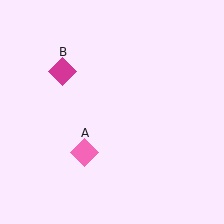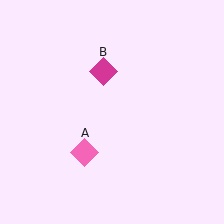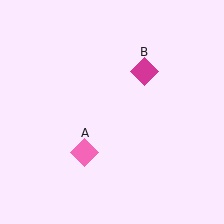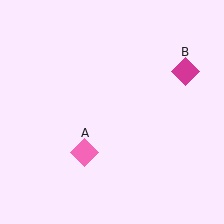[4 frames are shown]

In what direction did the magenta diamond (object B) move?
The magenta diamond (object B) moved right.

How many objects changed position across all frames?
1 object changed position: magenta diamond (object B).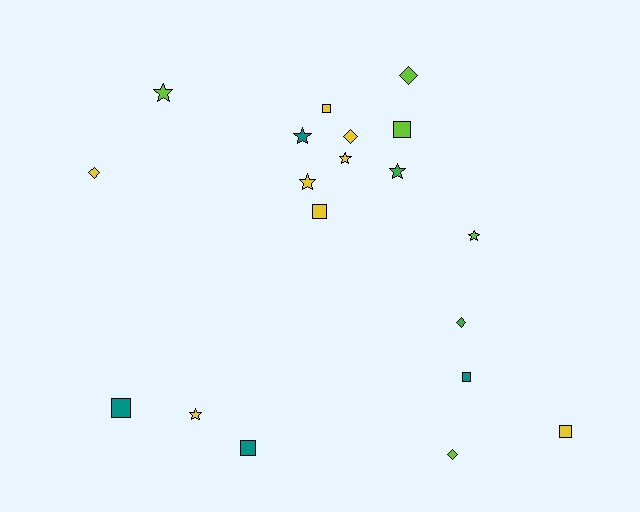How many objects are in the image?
There are 19 objects.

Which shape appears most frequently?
Star, with 7 objects.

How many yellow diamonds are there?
There are 2 yellow diamonds.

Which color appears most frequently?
Yellow, with 8 objects.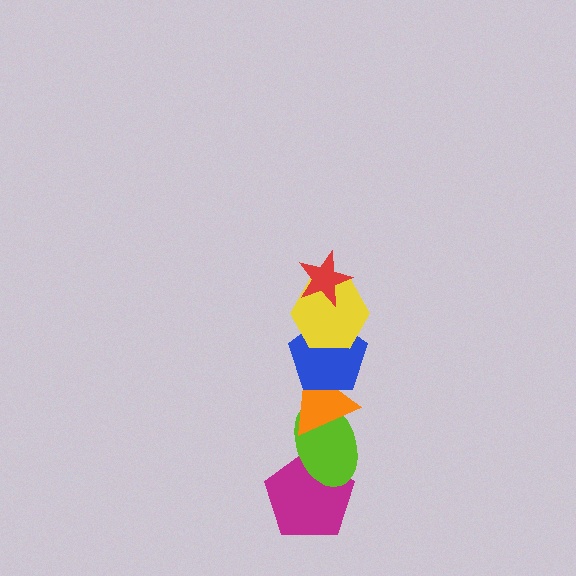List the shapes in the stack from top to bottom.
From top to bottom: the red star, the yellow hexagon, the blue pentagon, the orange triangle, the lime ellipse, the magenta pentagon.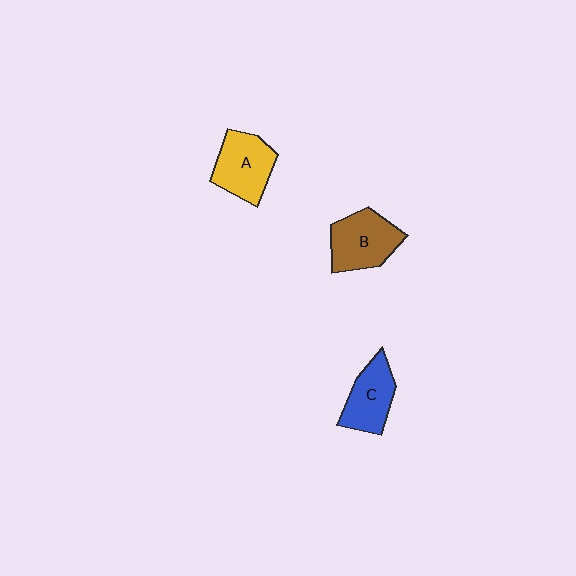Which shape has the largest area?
Shape B (brown).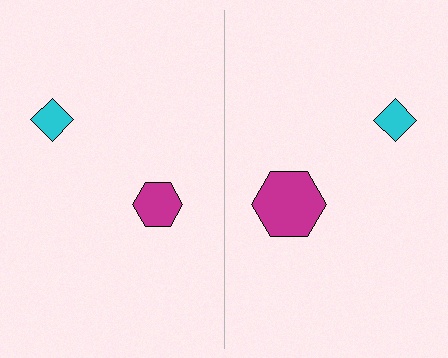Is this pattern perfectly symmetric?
No, the pattern is not perfectly symmetric. The magenta hexagon on the right side has a different size than its mirror counterpart.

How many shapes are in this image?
There are 4 shapes in this image.